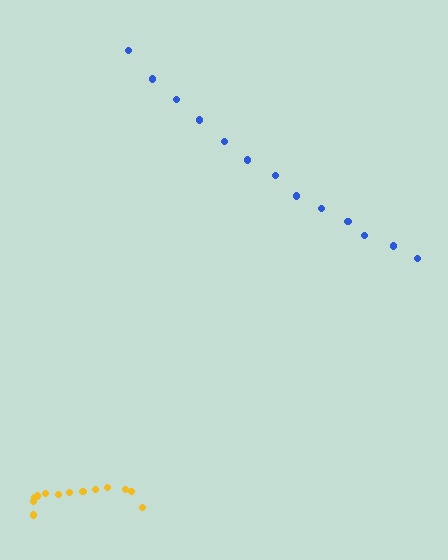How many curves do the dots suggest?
There are 2 distinct paths.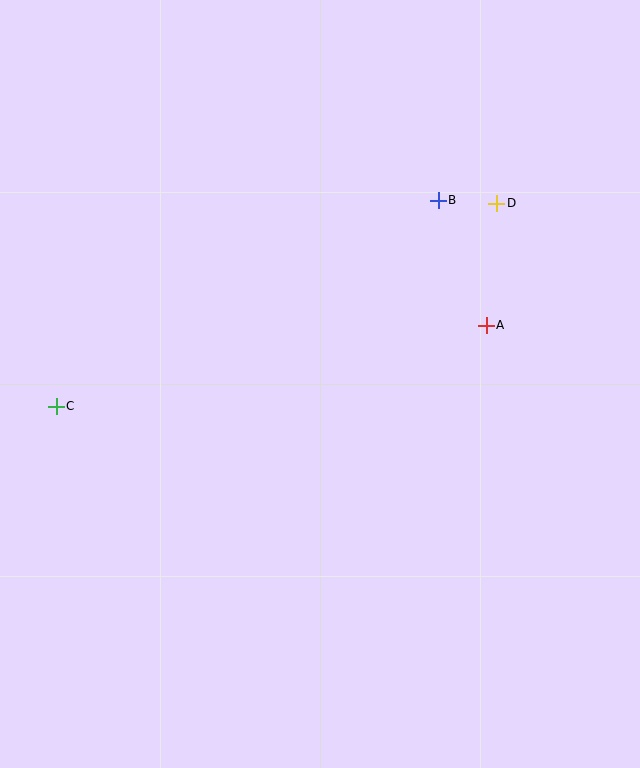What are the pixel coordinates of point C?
Point C is at (56, 406).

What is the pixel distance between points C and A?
The distance between C and A is 438 pixels.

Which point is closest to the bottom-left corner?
Point C is closest to the bottom-left corner.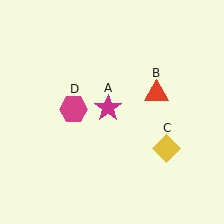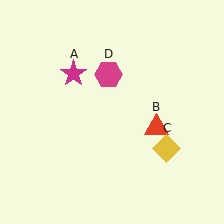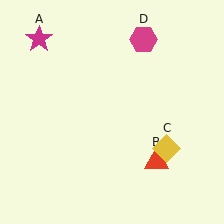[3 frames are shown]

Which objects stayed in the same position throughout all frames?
Yellow diamond (object C) remained stationary.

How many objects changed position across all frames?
3 objects changed position: magenta star (object A), red triangle (object B), magenta hexagon (object D).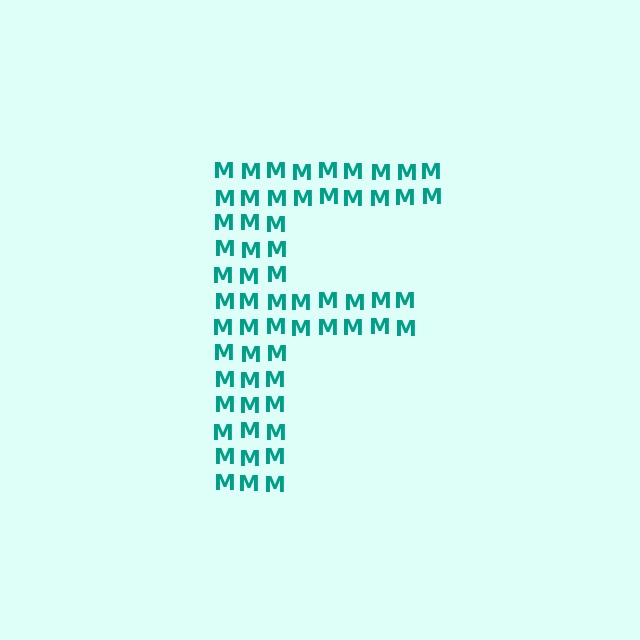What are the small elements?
The small elements are letter M's.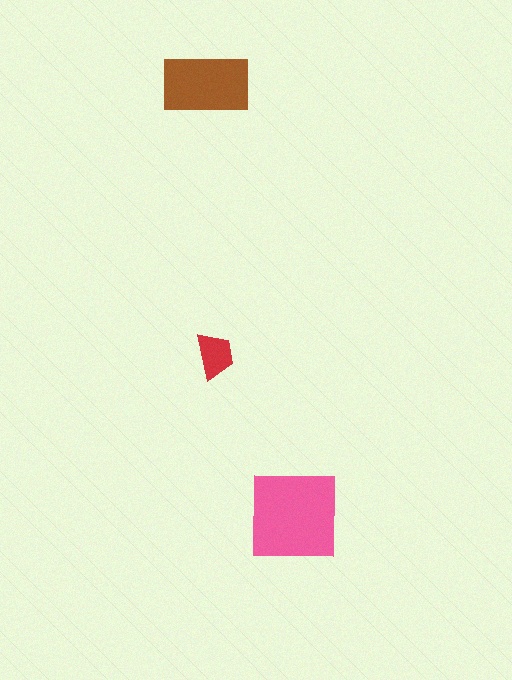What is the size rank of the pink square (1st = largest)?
1st.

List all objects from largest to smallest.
The pink square, the brown rectangle, the red trapezoid.